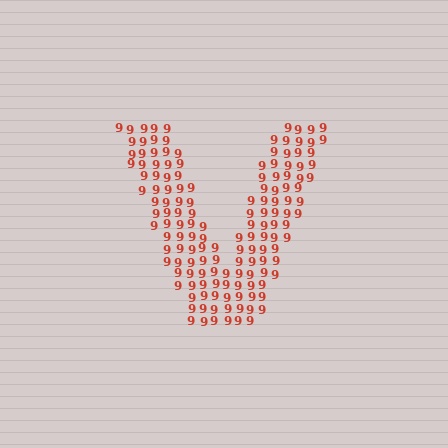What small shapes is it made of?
It is made of small digit 9's.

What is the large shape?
The large shape is the letter V.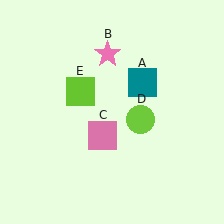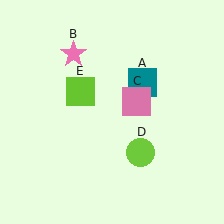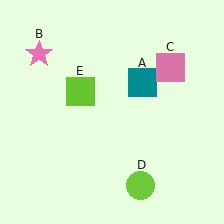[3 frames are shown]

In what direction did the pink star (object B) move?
The pink star (object B) moved left.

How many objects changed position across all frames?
3 objects changed position: pink star (object B), pink square (object C), lime circle (object D).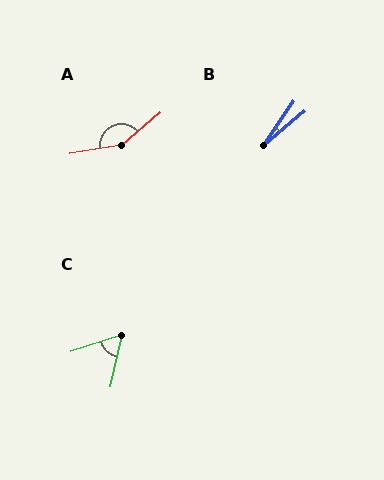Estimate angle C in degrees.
Approximately 59 degrees.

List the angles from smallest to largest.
B (17°), C (59°), A (149°).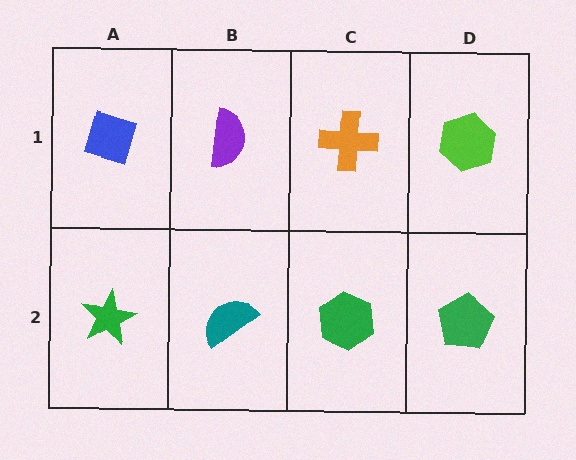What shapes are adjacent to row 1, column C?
A green hexagon (row 2, column C), a purple semicircle (row 1, column B), a lime hexagon (row 1, column D).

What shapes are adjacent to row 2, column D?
A lime hexagon (row 1, column D), a green hexagon (row 2, column C).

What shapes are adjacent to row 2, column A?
A blue diamond (row 1, column A), a teal semicircle (row 2, column B).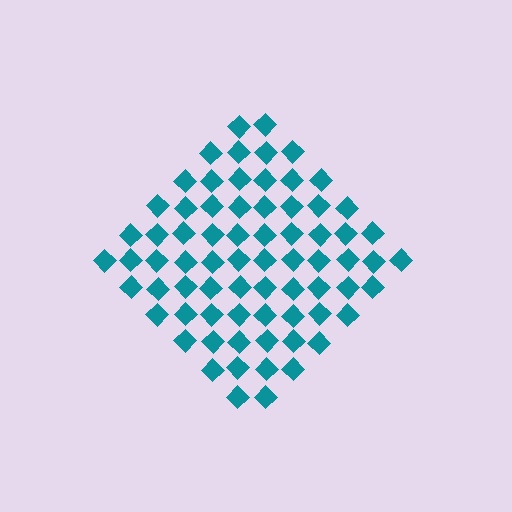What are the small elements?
The small elements are diamonds.